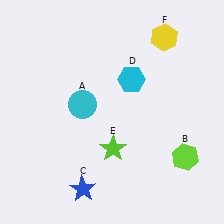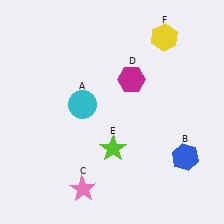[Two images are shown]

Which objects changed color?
B changed from lime to blue. C changed from blue to pink. D changed from cyan to magenta.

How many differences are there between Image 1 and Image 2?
There are 3 differences between the two images.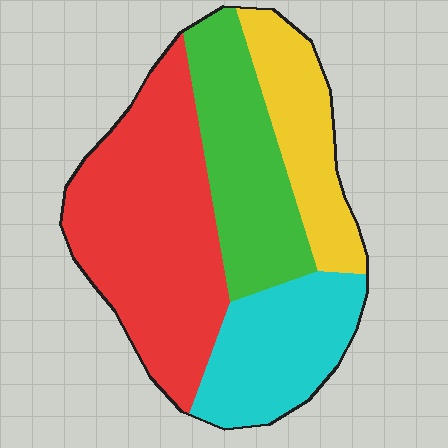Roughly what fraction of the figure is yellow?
Yellow covers 17% of the figure.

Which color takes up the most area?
Red, at roughly 40%.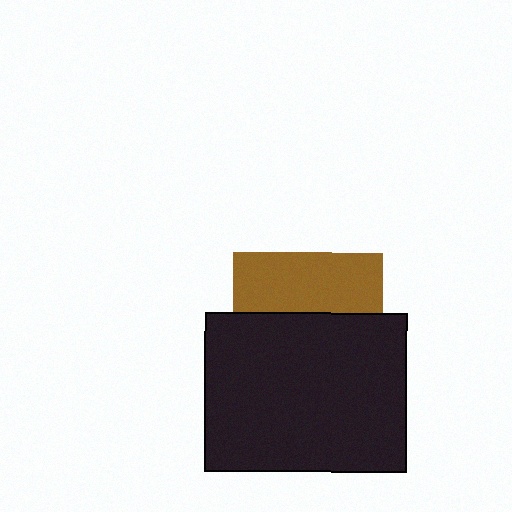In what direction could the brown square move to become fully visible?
The brown square could move up. That would shift it out from behind the black rectangle entirely.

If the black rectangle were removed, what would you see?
You would see the complete brown square.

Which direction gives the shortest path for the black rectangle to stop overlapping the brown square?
Moving down gives the shortest separation.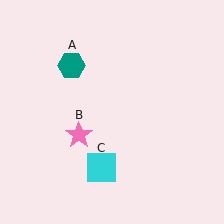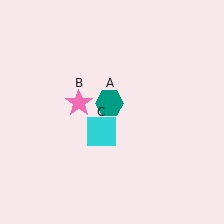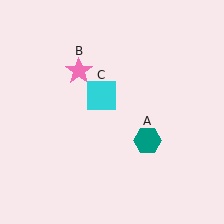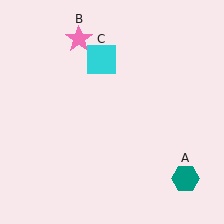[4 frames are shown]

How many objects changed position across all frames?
3 objects changed position: teal hexagon (object A), pink star (object B), cyan square (object C).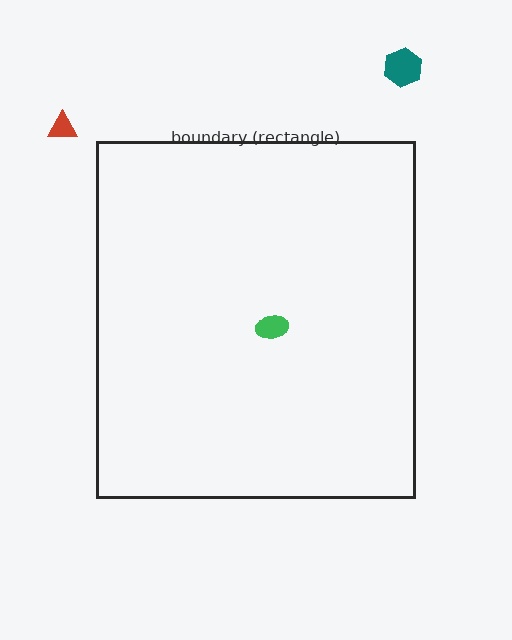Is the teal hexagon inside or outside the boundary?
Outside.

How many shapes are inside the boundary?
1 inside, 2 outside.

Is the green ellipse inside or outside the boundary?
Inside.